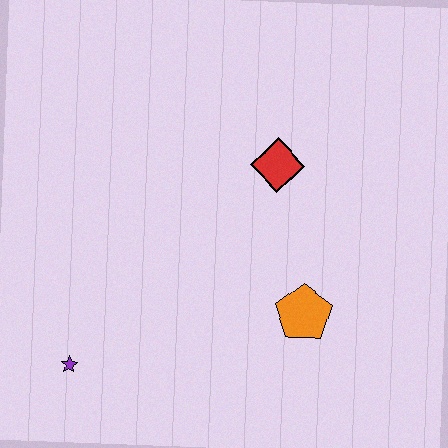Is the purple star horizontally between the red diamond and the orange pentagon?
No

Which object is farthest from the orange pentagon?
The purple star is farthest from the orange pentagon.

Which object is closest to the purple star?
The orange pentagon is closest to the purple star.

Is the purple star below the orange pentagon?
Yes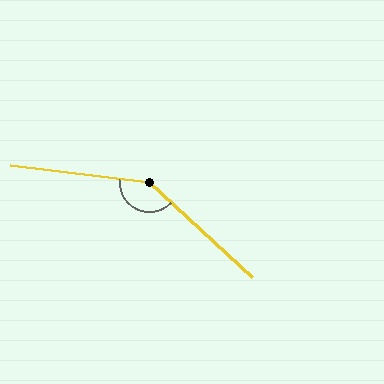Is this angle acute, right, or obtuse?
It is obtuse.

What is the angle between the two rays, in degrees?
Approximately 144 degrees.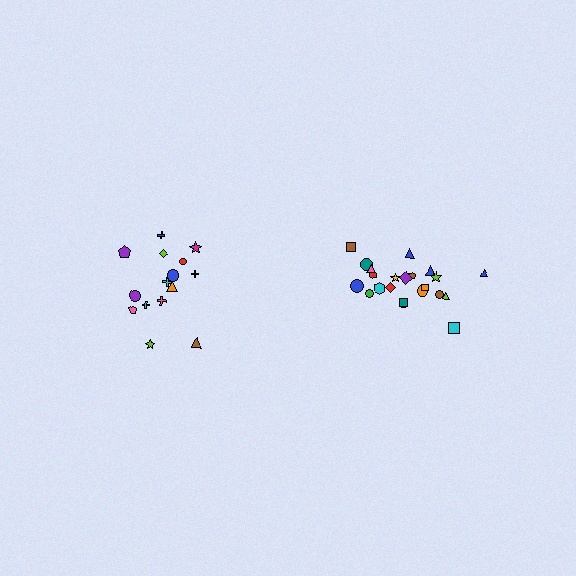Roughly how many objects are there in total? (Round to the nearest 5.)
Roughly 35 objects in total.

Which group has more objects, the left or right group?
The right group.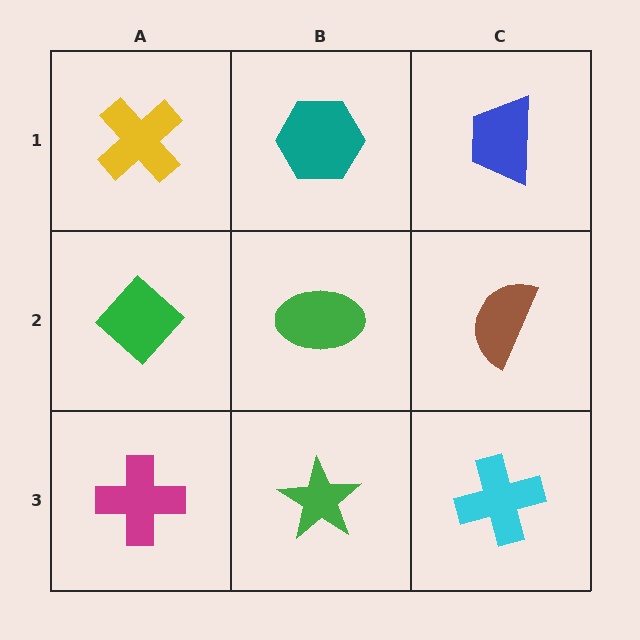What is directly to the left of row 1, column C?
A teal hexagon.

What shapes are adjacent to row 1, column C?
A brown semicircle (row 2, column C), a teal hexagon (row 1, column B).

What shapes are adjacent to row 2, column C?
A blue trapezoid (row 1, column C), a cyan cross (row 3, column C), a green ellipse (row 2, column B).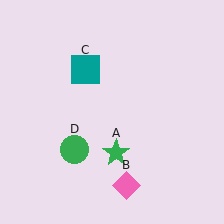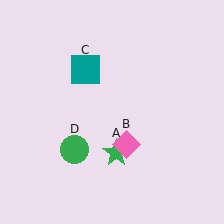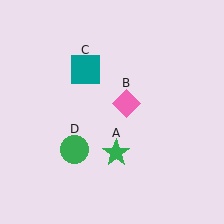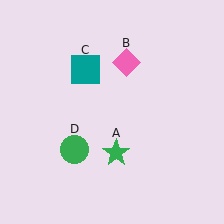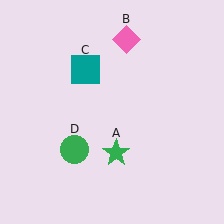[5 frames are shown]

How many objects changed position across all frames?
1 object changed position: pink diamond (object B).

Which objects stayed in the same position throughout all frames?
Green star (object A) and teal square (object C) and green circle (object D) remained stationary.